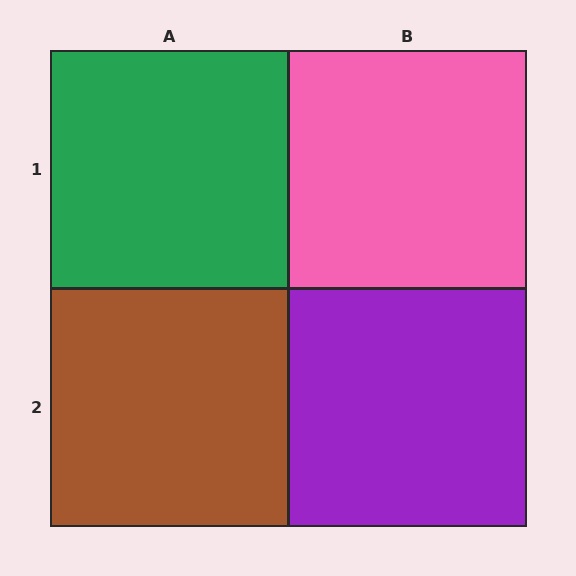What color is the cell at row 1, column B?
Pink.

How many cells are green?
1 cell is green.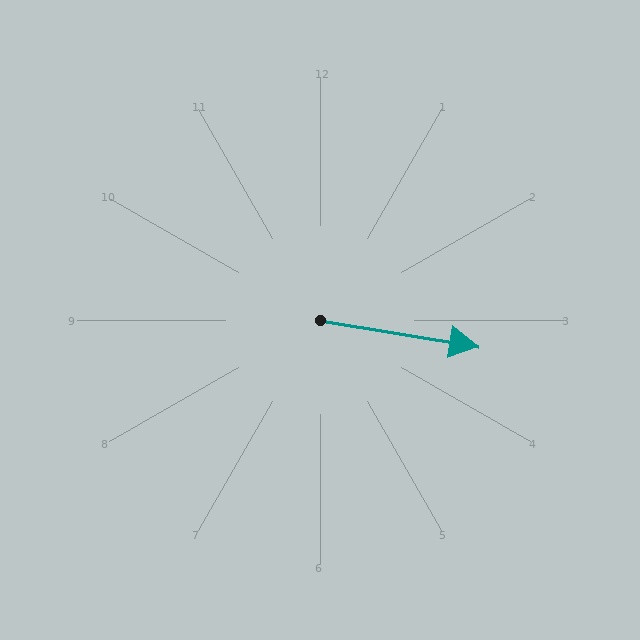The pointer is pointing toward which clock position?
Roughly 3 o'clock.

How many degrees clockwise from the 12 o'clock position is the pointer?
Approximately 99 degrees.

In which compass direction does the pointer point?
East.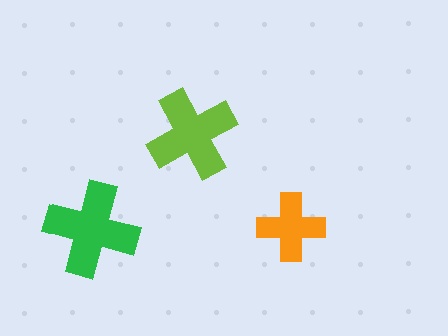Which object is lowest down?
The green cross is bottommost.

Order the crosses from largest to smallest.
the green one, the lime one, the orange one.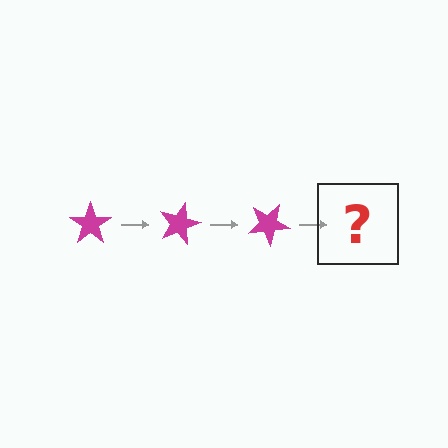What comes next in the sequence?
The next element should be a magenta star rotated 45 degrees.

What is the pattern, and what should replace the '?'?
The pattern is that the star rotates 15 degrees each step. The '?' should be a magenta star rotated 45 degrees.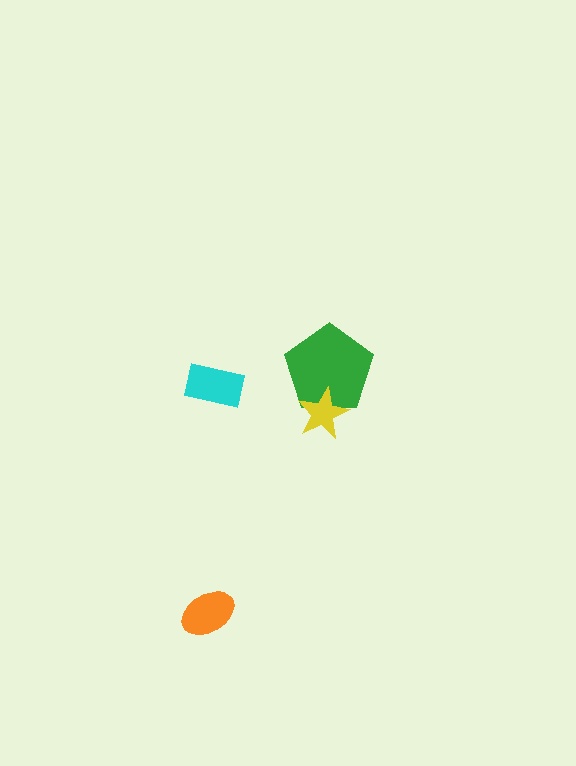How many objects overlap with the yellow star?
1 object overlaps with the yellow star.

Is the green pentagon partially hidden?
Yes, it is partially covered by another shape.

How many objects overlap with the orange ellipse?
0 objects overlap with the orange ellipse.